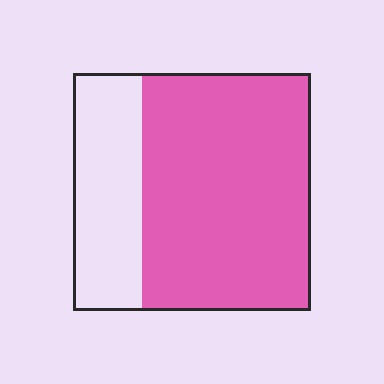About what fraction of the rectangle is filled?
About three quarters (3/4).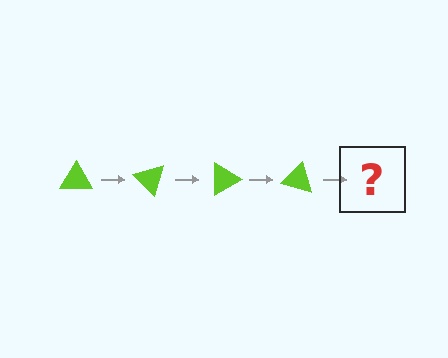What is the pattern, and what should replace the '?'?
The pattern is that the triangle rotates 45 degrees each step. The '?' should be a lime triangle rotated 180 degrees.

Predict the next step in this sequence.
The next step is a lime triangle rotated 180 degrees.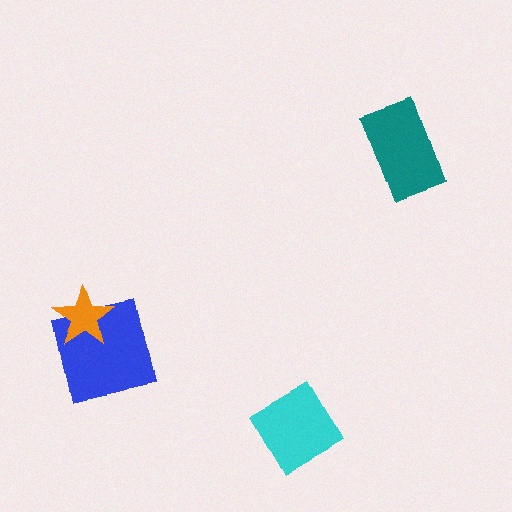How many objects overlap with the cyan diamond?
0 objects overlap with the cyan diamond.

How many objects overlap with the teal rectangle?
0 objects overlap with the teal rectangle.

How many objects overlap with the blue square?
1 object overlaps with the blue square.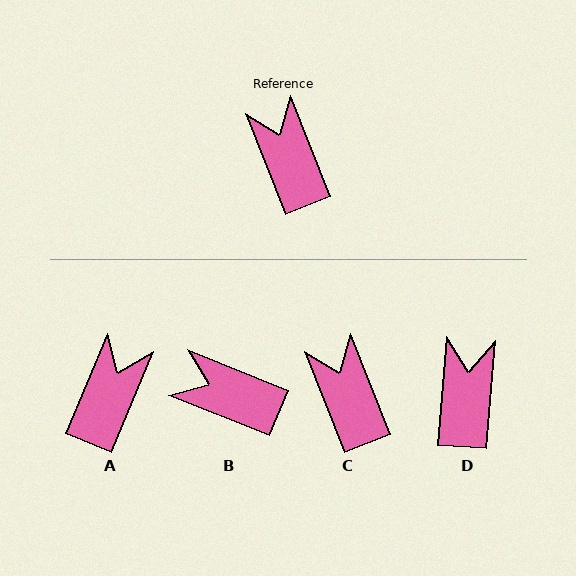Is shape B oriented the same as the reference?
No, it is off by about 46 degrees.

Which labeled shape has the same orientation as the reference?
C.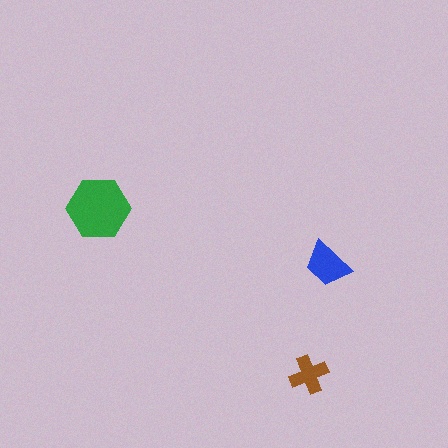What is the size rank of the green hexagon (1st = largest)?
1st.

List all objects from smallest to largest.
The brown cross, the blue trapezoid, the green hexagon.